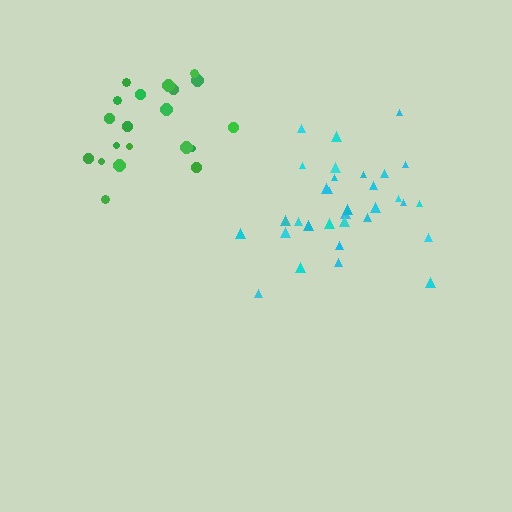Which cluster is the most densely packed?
Cyan.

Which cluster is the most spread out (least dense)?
Green.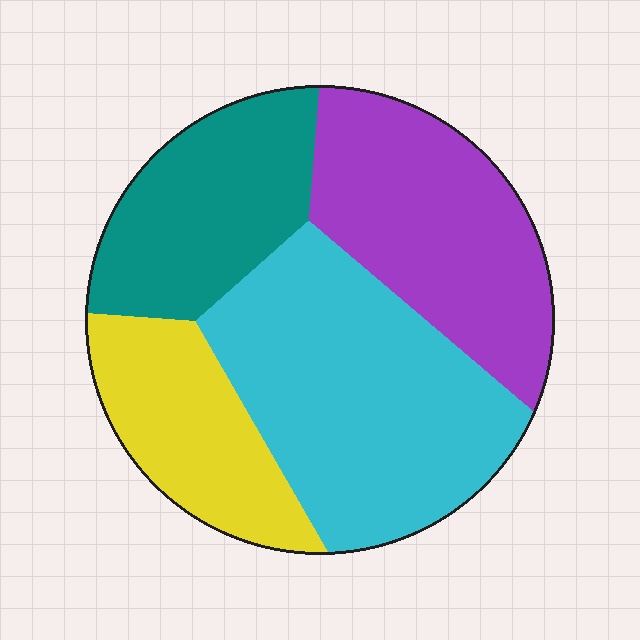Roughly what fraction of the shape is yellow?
Yellow takes up about one sixth (1/6) of the shape.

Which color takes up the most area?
Cyan, at roughly 35%.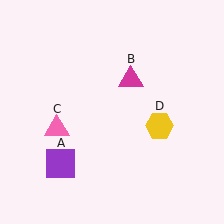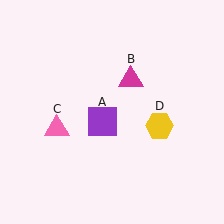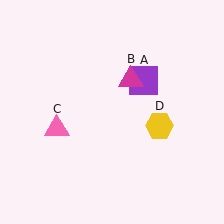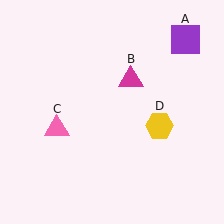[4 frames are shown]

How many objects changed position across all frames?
1 object changed position: purple square (object A).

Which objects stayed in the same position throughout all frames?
Magenta triangle (object B) and pink triangle (object C) and yellow hexagon (object D) remained stationary.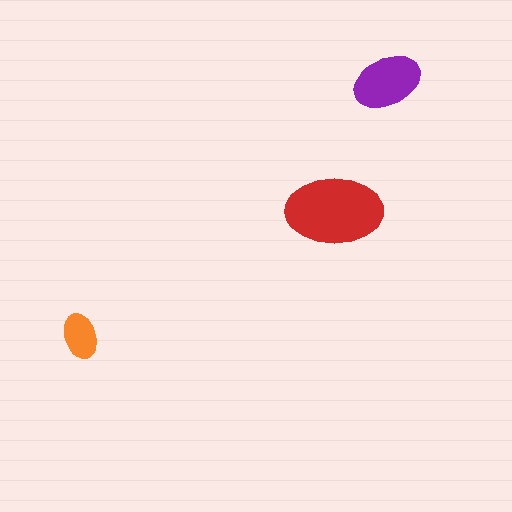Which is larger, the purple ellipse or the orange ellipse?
The purple one.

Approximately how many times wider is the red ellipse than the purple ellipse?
About 1.5 times wider.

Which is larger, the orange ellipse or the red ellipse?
The red one.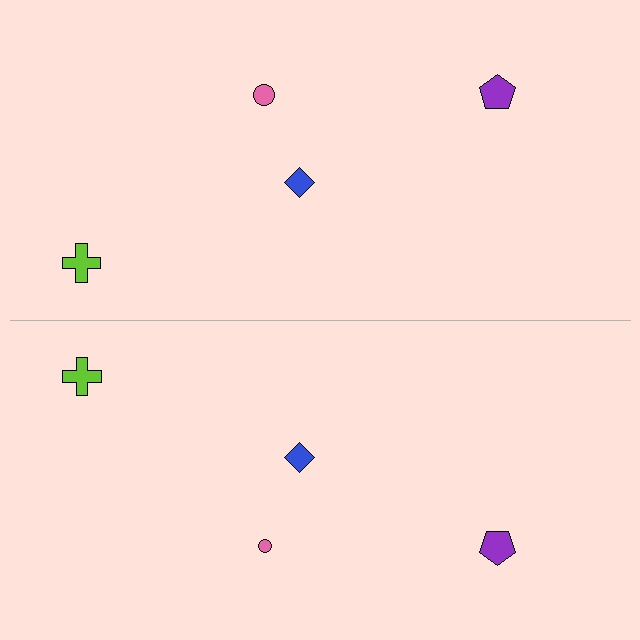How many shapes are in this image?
There are 8 shapes in this image.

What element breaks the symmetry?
The pink circle on the bottom side has a different size than its mirror counterpart.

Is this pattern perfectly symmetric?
No, the pattern is not perfectly symmetric. The pink circle on the bottom side has a different size than its mirror counterpart.